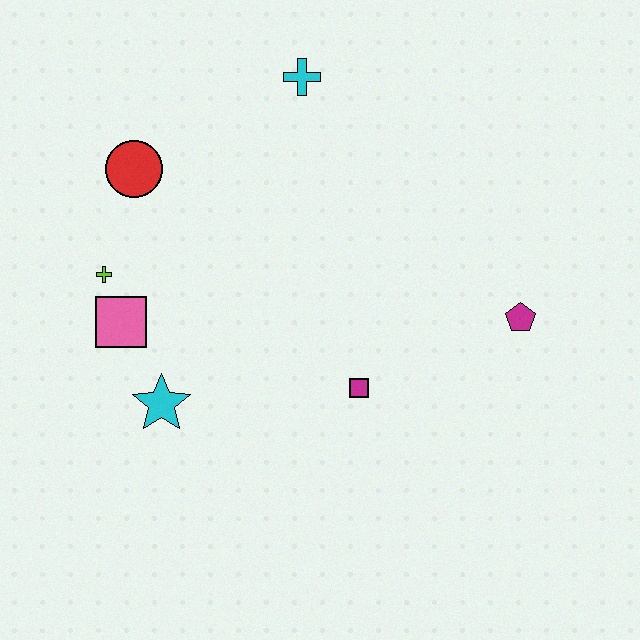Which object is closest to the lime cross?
The pink square is closest to the lime cross.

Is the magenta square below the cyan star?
No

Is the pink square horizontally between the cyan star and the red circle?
No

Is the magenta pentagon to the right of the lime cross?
Yes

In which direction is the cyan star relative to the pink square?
The cyan star is below the pink square.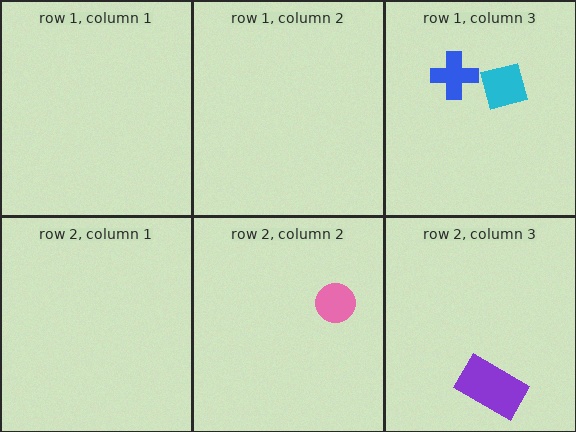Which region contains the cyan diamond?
The row 1, column 3 region.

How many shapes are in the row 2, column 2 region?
1.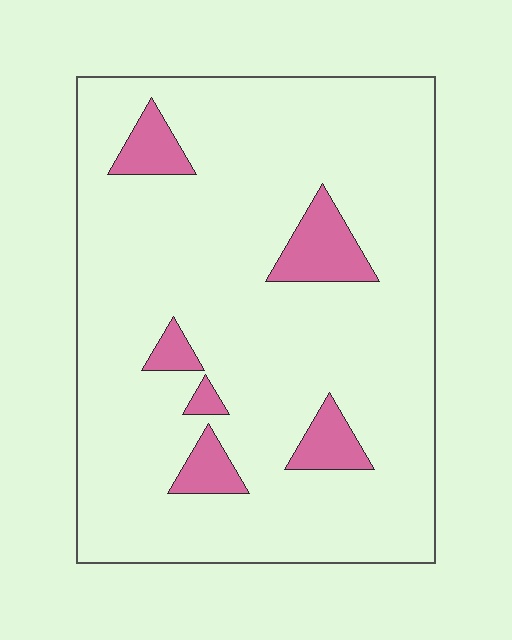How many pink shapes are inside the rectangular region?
6.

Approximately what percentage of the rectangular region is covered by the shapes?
Approximately 10%.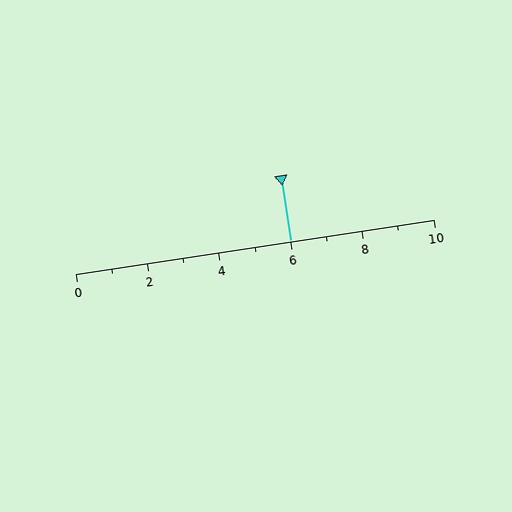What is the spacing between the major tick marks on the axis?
The major ticks are spaced 2 apart.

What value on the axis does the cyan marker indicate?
The marker indicates approximately 6.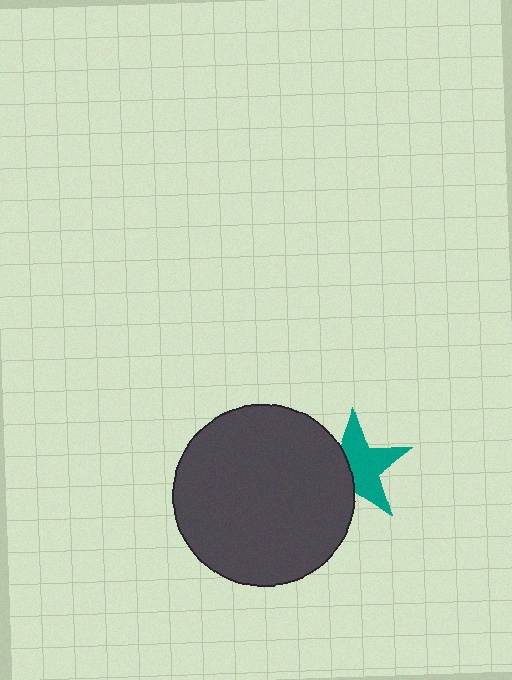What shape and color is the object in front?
The object in front is a dark gray circle.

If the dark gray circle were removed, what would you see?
You would see the complete teal star.